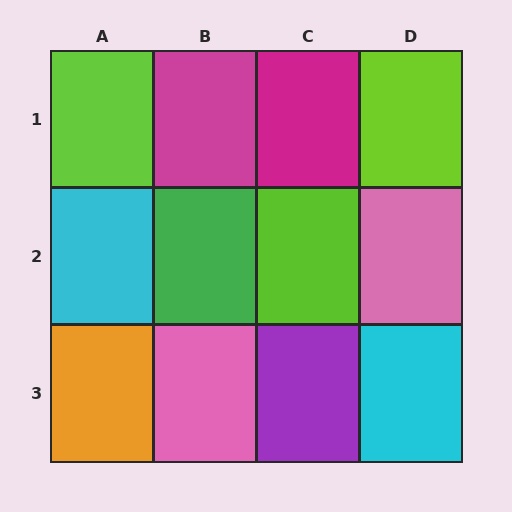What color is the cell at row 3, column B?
Pink.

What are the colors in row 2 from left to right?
Cyan, green, lime, pink.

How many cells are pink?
2 cells are pink.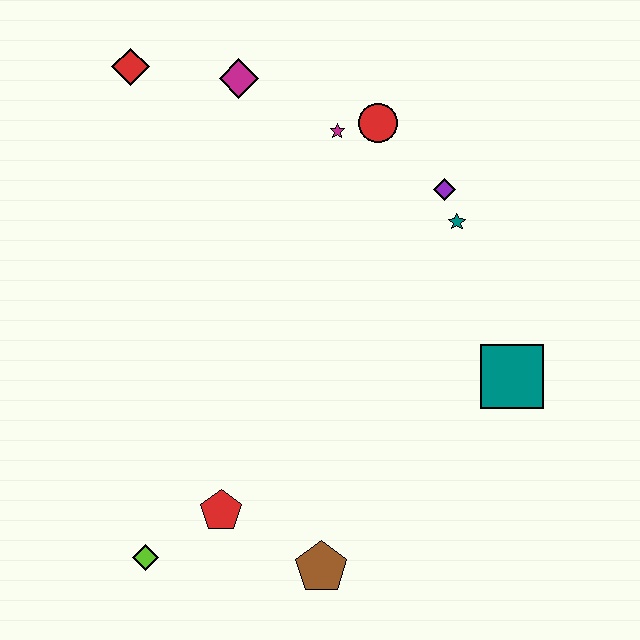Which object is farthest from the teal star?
The lime diamond is farthest from the teal star.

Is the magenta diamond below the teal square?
No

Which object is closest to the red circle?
The magenta star is closest to the red circle.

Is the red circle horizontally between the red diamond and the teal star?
Yes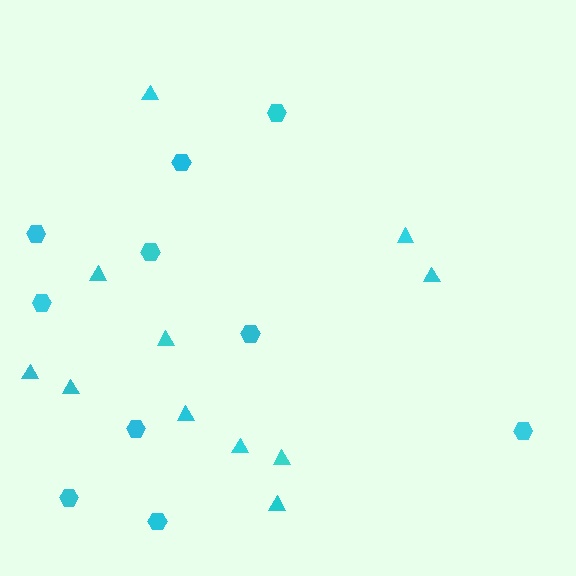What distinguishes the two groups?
There are 2 groups: one group of hexagons (10) and one group of triangles (11).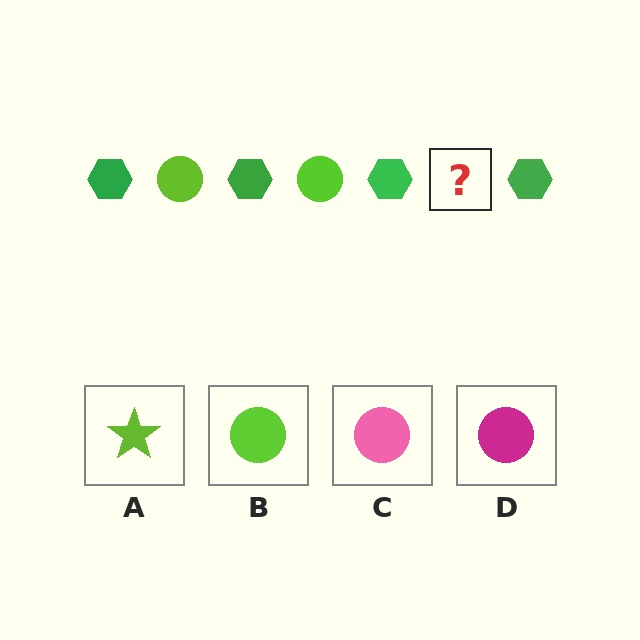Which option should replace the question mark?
Option B.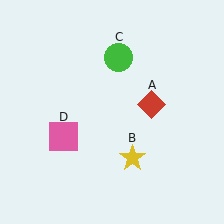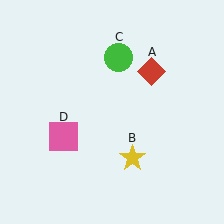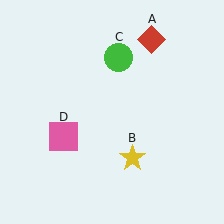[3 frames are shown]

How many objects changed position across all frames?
1 object changed position: red diamond (object A).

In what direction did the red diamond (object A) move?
The red diamond (object A) moved up.